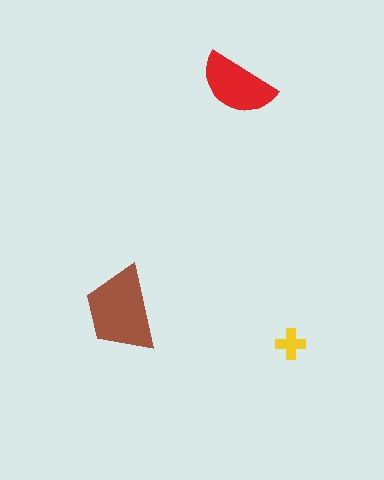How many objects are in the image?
There are 3 objects in the image.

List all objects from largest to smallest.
The brown trapezoid, the red semicircle, the yellow cross.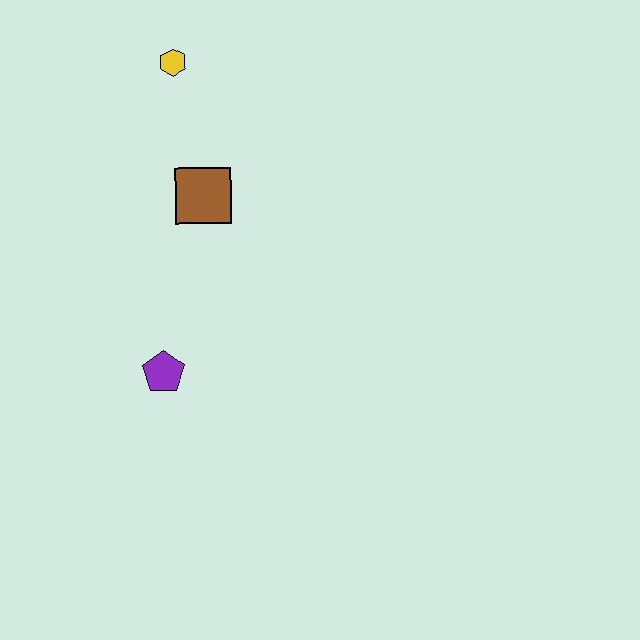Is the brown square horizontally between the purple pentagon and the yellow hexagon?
No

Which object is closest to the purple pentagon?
The brown square is closest to the purple pentagon.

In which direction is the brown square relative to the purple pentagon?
The brown square is above the purple pentagon.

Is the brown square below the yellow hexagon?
Yes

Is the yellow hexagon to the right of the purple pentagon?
Yes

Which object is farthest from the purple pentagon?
The yellow hexagon is farthest from the purple pentagon.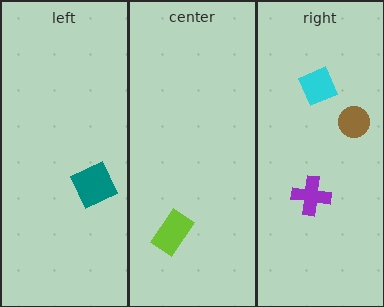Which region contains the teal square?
The left region.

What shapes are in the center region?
The lime rectangle.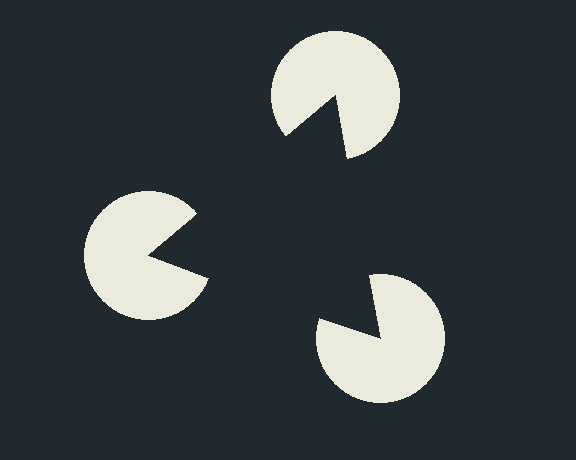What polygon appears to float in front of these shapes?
An illusory triangle — its edges are inferred from the aligned wedge cuts in the pac-man discs, not physically drawn.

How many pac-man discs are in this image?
There are 3 — one at each vertex of the illusory triangle.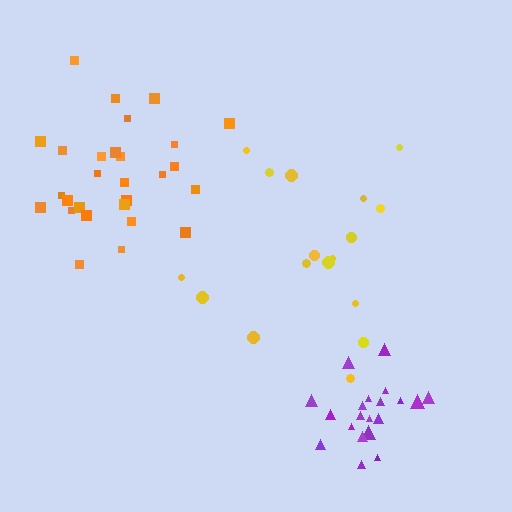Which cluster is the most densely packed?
Purple.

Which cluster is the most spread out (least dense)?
Yellow.